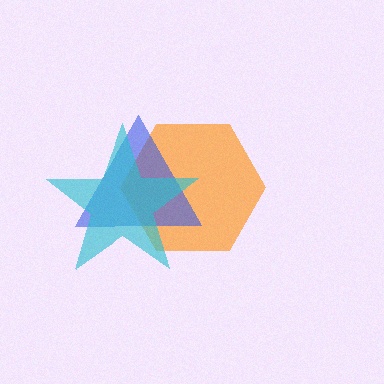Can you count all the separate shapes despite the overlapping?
Yes, there are 3 separate shapes.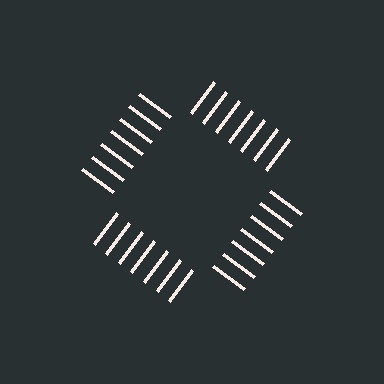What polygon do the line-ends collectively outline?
An illusory square — the line segments terminate on its edges but no continuous stroke is drawn.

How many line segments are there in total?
28 — 7 along each of the 4 edges.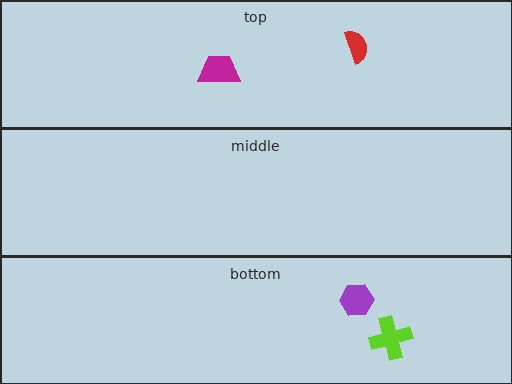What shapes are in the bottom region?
The lime cross, the purple hexagon.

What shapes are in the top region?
The magenta trapezoid, the red semicircle.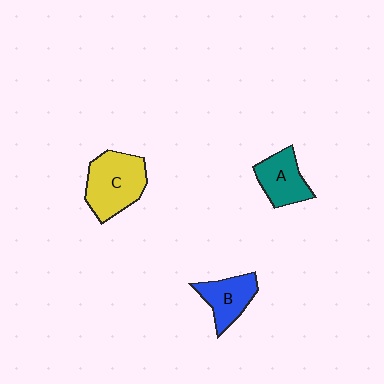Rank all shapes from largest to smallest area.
From largest to smallest: C (yellow), A (teal), B (blue).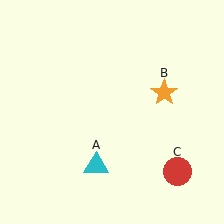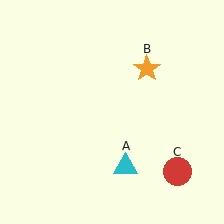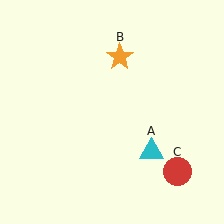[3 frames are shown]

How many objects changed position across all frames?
2 objects changed position: cyan triangle (object A), orange star (object B).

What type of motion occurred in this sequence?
The cyan triangle (object A), orange star (object B) rotated counterclockwise around the center of the scene.